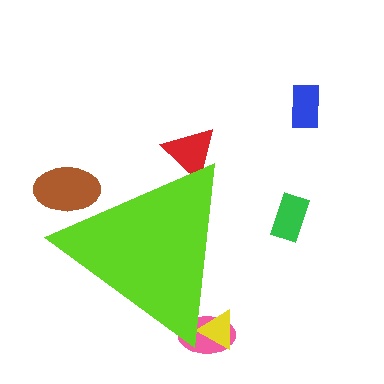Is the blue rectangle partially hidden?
No, the blue rectangle is fully visible.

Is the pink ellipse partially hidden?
Yes, the pink ellipse is partially hidden behind the lime triangle.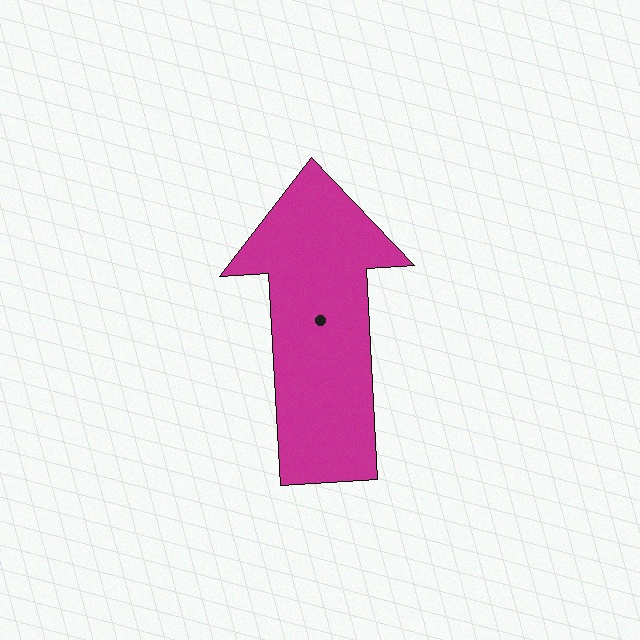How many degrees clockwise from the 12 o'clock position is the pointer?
Approximately 357 degrees.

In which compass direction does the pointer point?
North.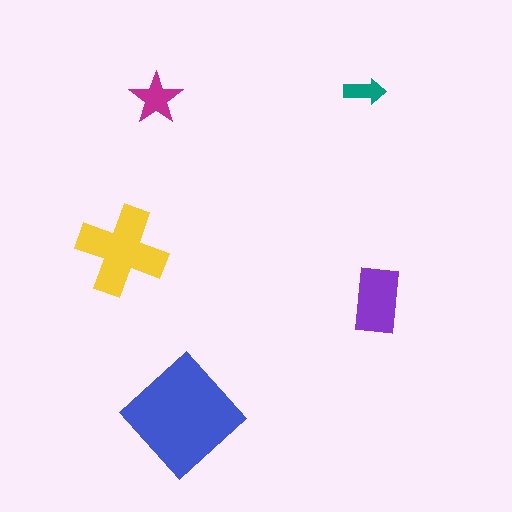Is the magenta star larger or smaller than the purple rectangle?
Smaller.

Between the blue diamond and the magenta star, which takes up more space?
The blue diamond.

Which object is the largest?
The blue diamond.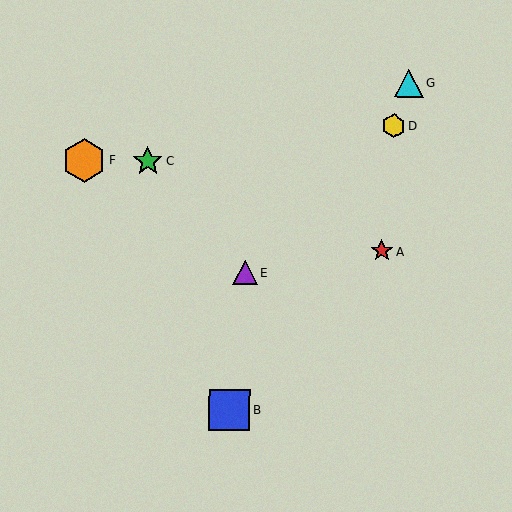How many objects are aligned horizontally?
2 objects (C, F) are aligned horizontally.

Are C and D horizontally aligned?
No, C is at y≈161 and D is at y≈126.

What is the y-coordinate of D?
Object D is at y≈126.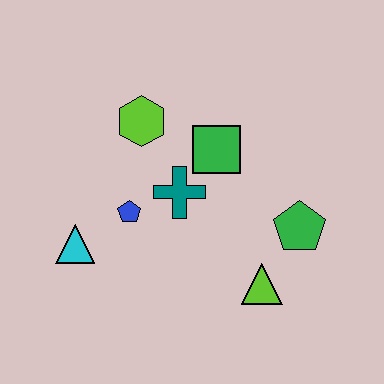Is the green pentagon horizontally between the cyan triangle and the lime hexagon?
No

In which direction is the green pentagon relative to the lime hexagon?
The green pentagon is to the right of the lime hexagon.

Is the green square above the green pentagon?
Yes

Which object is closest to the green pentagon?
The lime triangle is closest to the green pentagon.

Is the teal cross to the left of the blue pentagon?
No